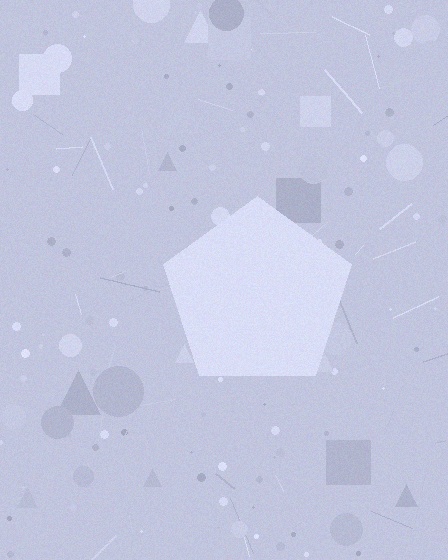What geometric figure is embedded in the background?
A pentagon is embedded in the background.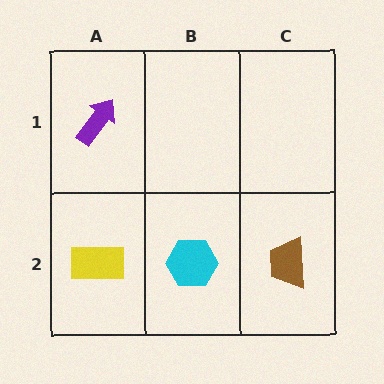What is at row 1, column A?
A purple arrow.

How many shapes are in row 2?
3 shapes.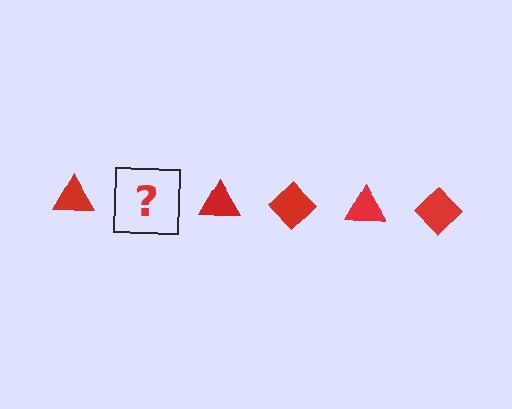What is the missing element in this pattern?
The missing element is a red diamond.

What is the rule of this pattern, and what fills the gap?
The rule is that the pattern cycles through triangle, diamond shapes in red. The gap should be filled with a red diamond.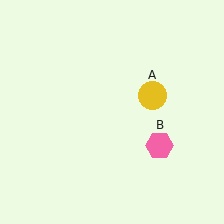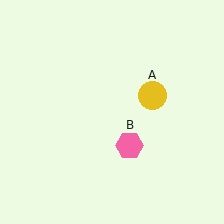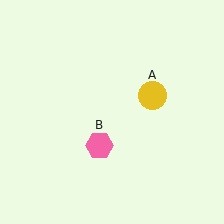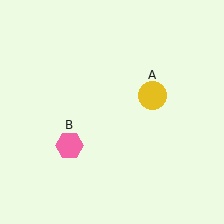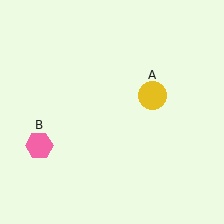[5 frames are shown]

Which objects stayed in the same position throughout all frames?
Yellow circle (object A) remained stationary.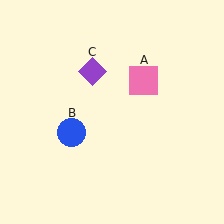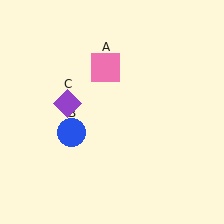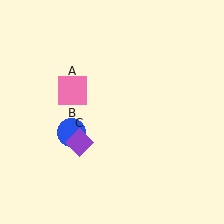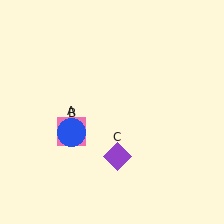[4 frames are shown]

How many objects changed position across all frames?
2 objects changed position: pink square (object A), purple diamond (object C).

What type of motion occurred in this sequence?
The pink square (object A), purple diamond (object C) rotated counterclockwise around the center of the scene.